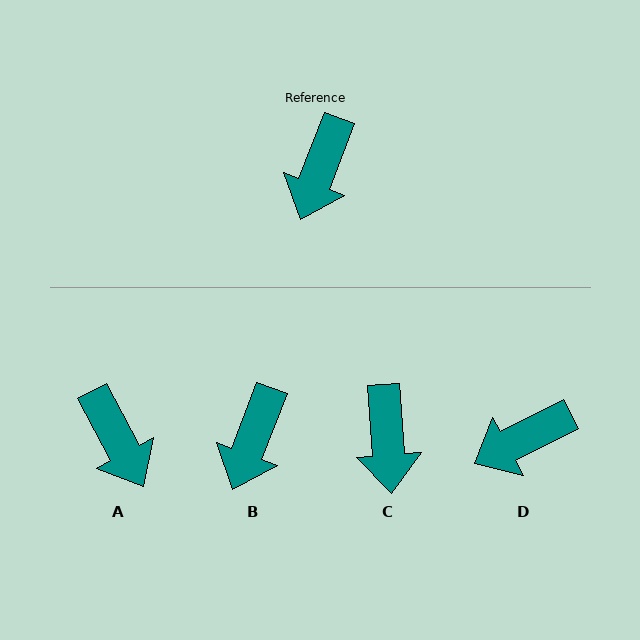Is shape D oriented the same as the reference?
No, it is off by about 41 degrees.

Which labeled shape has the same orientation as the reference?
B.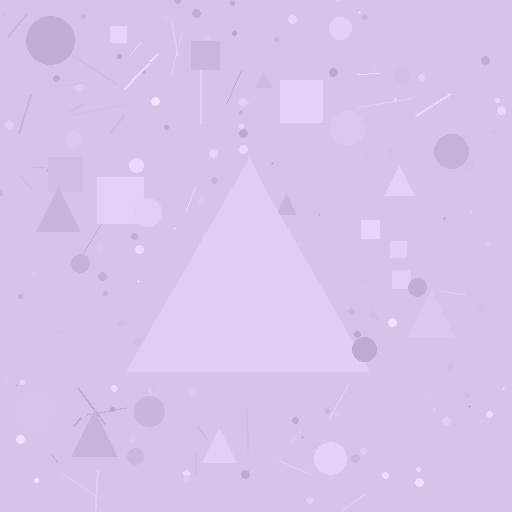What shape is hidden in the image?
A triangle is hidden in the image.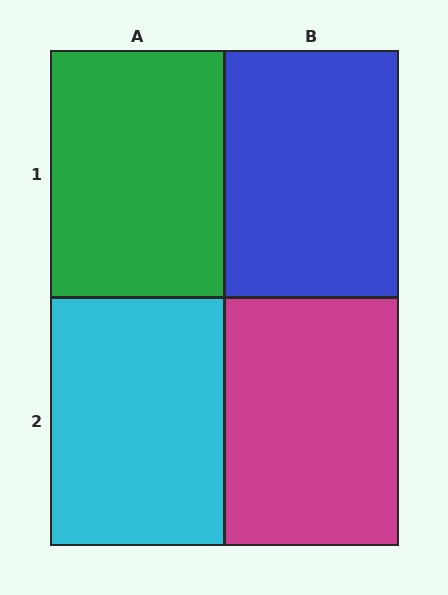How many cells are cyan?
1 cell is cyan.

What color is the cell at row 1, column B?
Blue.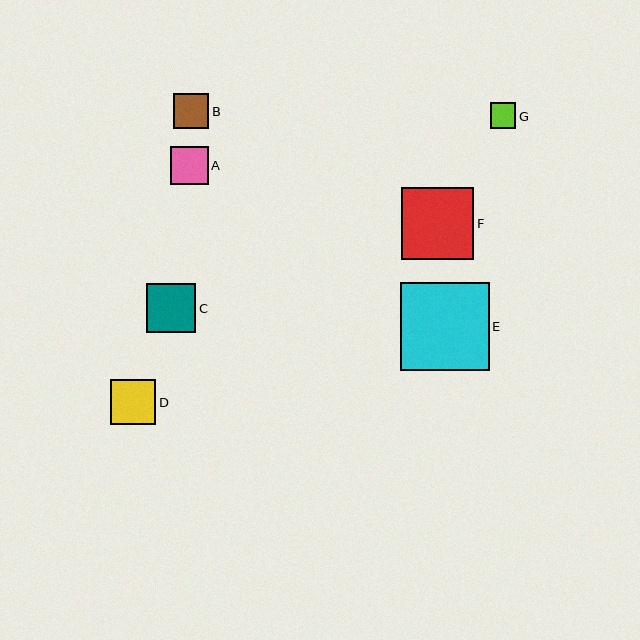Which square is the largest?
Square E is the largest with a size of approximately 89 pixels.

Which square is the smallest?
Square G is the smallest with a size of approximately 26 pixels.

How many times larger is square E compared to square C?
Square E is approximately 1.8 times the size of square C.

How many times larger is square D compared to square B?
Square D is approximately 1.3 times the size of square B.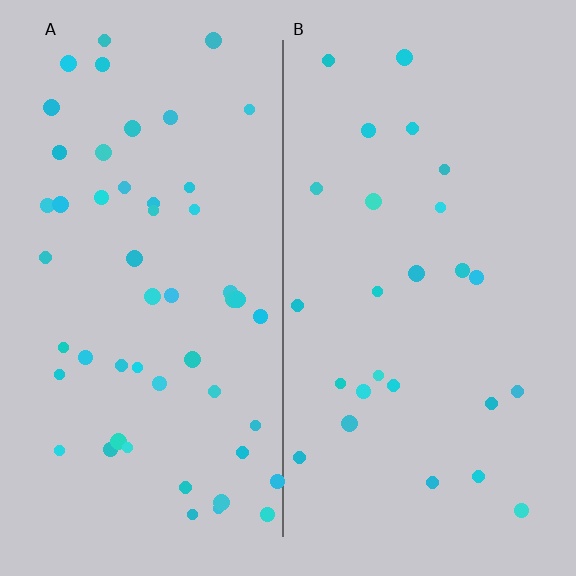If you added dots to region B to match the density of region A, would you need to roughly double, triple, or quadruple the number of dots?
Approximately double.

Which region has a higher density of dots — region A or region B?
A (the left).